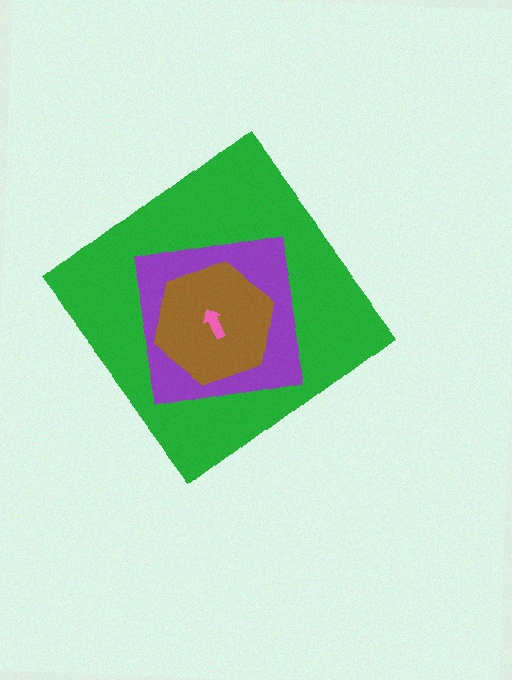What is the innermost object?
The pink arrow.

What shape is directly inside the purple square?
The brown hexagon.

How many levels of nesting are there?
4.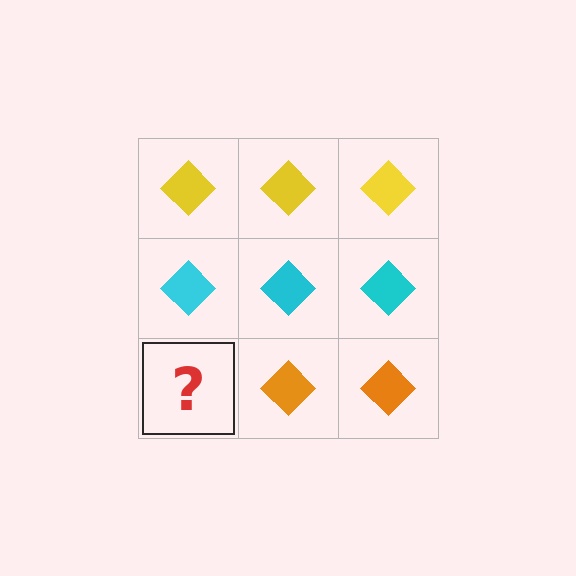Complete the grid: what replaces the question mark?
The question mark should be replaced with an orange diamond.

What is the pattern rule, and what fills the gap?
The rule is that each row has a consistent color. The gap should be filled with an orange diamond.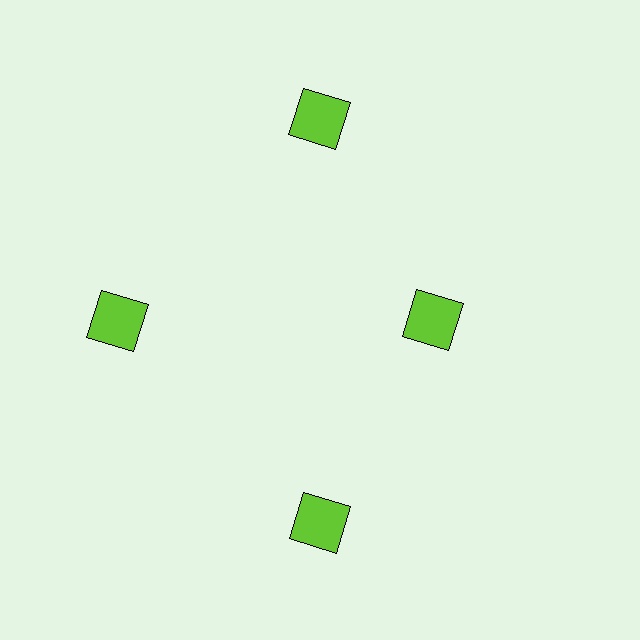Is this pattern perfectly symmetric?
No. The 4 lime squares are arranged in a ring, but one element near the 3 o'clock position is pulled inward toward the center, breaking the 4-fold rotational symmetry.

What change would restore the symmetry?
The symmetry would be restored by moving it outward, back onto the ring so that all 4 squares sit at equal angles and equal distance from the center.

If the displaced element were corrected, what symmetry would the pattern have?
It would have 4-fold rotational symmetry — the pattern would map onto itself every 90 degrees.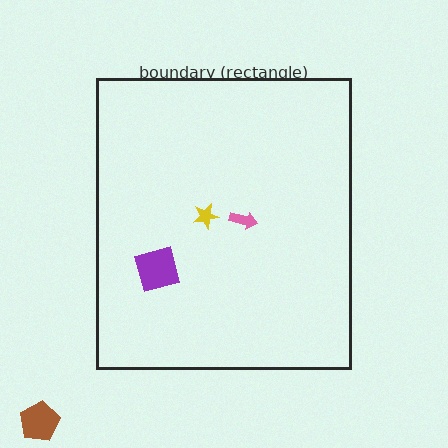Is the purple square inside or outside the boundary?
Inside.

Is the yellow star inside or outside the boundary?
Inside.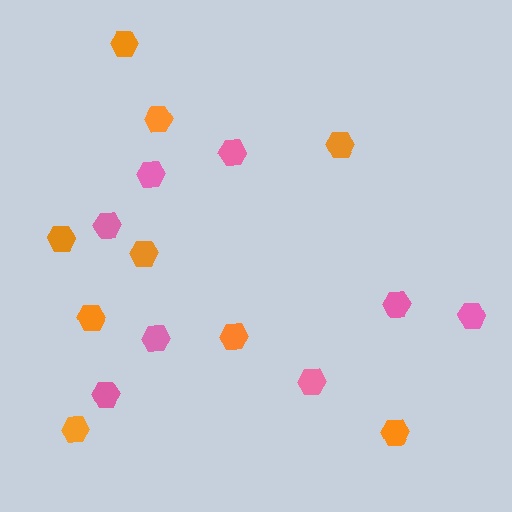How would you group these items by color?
There are 2 groups: one group of pink hexagons (8) and one group of orange hexagons (9).